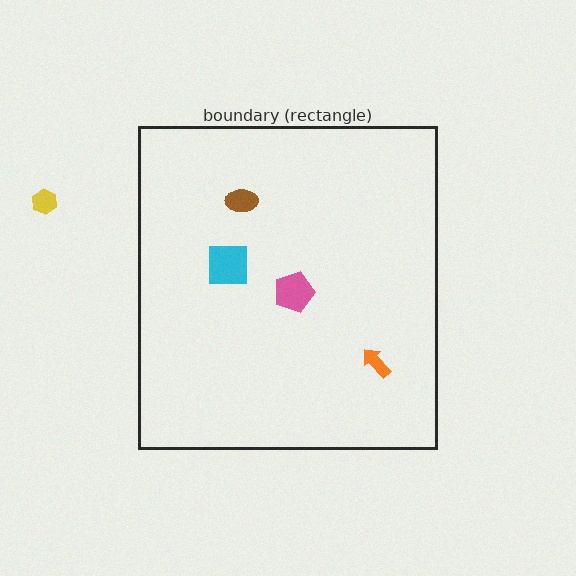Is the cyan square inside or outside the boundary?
Inside.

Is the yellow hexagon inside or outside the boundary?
Outside.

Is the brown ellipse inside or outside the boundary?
Inside.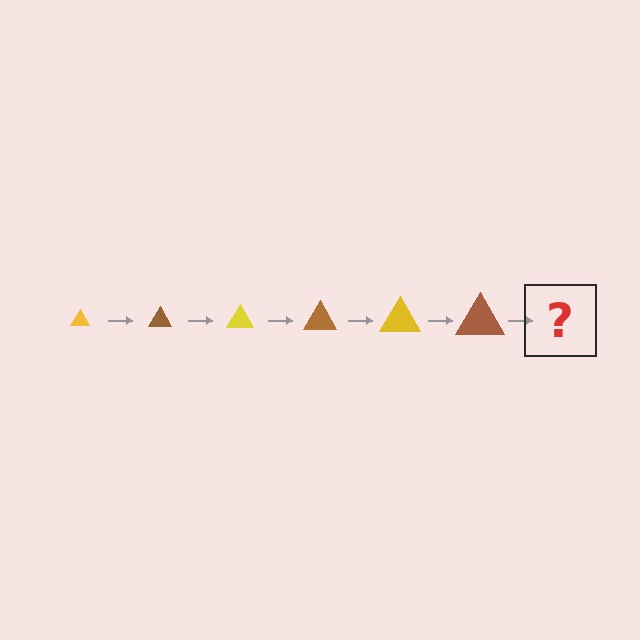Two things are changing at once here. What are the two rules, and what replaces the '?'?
The two rules are that the triangle grows larger each step and the color cycles through yellow and brown. The '?' should be a yellow triangle, larger than the previous one.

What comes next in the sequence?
The next element should be a yellow triangle, larger than the previous one.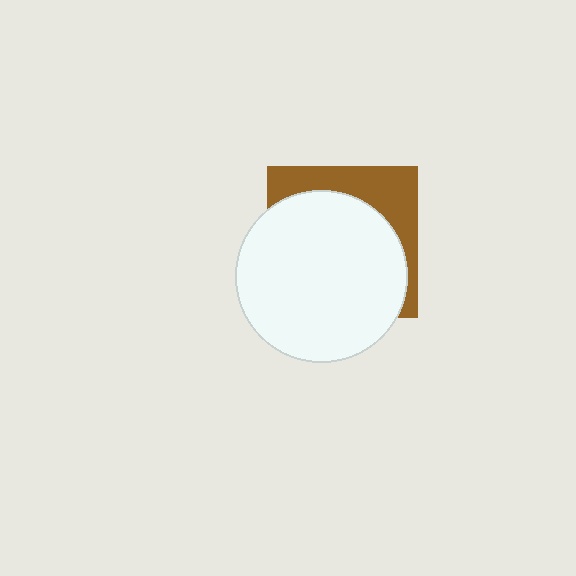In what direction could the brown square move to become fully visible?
The brown square could move toward the upper-right. That would shift it out from behind the white circle entirely.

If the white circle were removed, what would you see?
You would see the complete brown square.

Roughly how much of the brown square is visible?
A small part of it is visible (roughly 31%).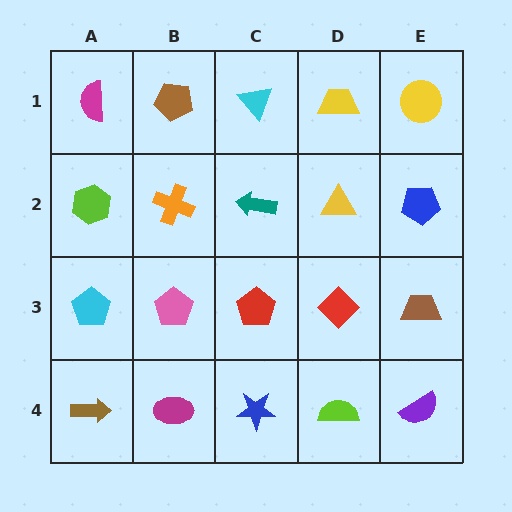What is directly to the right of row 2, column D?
A blue pentagon.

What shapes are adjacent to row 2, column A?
A magenta semicircle (row 1, column A), a cyan pentagon (row 3, column A), an orange cross (row 2, column B).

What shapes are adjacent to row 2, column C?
A cyan triangle (row 1, column C), a red pentagon (row 3, column C), an orange cross (row 2, column B), a yellow triangle (row 2, column D).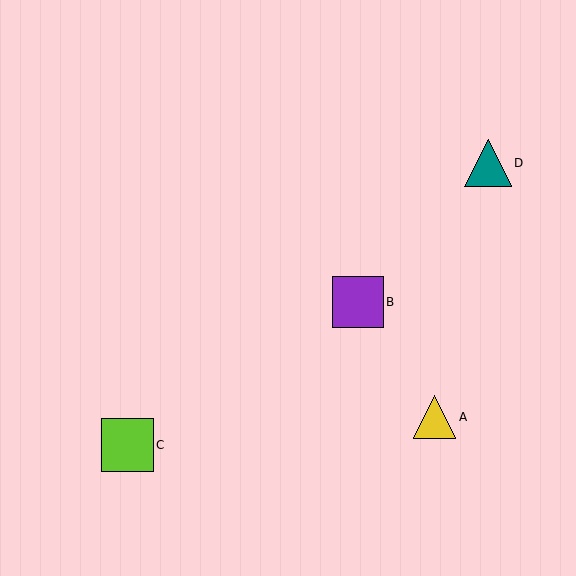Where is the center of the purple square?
The center of the purple square is at (358, 302).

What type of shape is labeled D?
Shape D is a teal triangle.